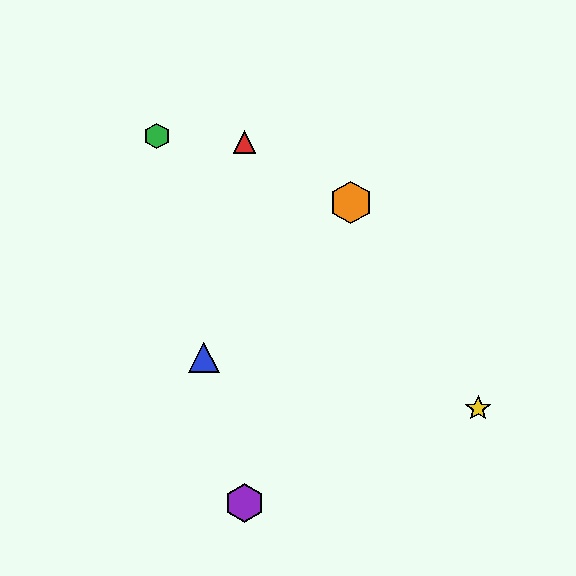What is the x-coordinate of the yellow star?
The yellow star is at x≈478.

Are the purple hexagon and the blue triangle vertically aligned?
No, the purple hexagon is at x≈244 and the blue triangle is at x≈204.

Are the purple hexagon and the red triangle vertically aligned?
Yes, both are at x≈244.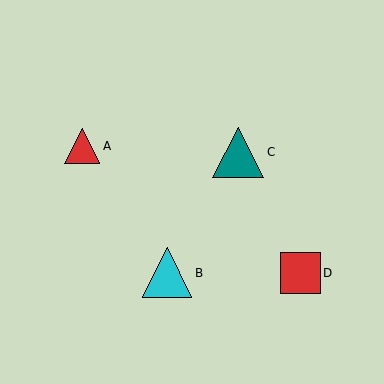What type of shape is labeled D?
Shape D is a red square.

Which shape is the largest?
The teal triangle (labeled C) is the largest.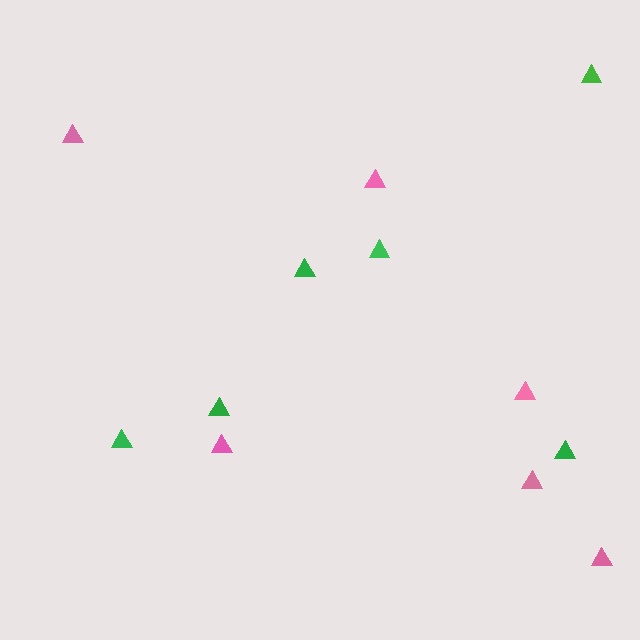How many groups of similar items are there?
There are 2 groups: one group of green triangles (6) and one group of pink triangles (6).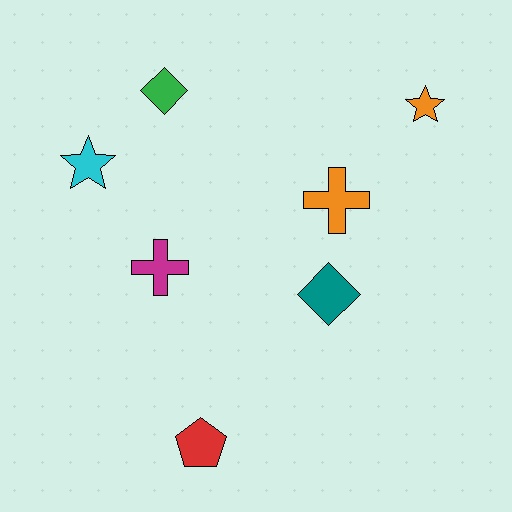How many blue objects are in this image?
There are no blue objects.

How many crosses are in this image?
There are 2 crosses.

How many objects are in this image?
There are 7 objects.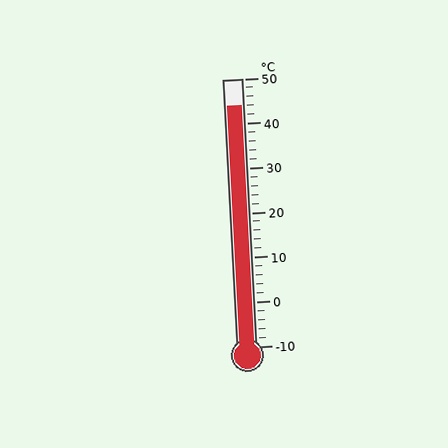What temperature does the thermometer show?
The thermometer shows approximately 44°C.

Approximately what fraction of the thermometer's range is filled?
The thermometer is filled to approximately 90% of its range.